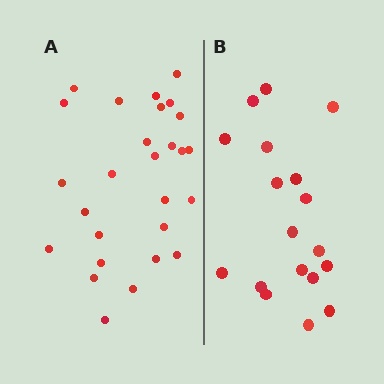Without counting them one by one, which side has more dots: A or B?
Region A (the left region) has more dots.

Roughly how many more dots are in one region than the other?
Region A has roughly 8 or so more dots than region B.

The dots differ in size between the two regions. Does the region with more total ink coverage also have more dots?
No. Region B has more total ink coverage because its dots are larger, but region A actually contains more individual dots. Total area can be misleading — the number of items is what matters here.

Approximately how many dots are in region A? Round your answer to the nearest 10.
About 30 dots. (The exact count is 27, which rounds to 30.)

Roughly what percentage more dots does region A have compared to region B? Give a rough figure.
About 50% more.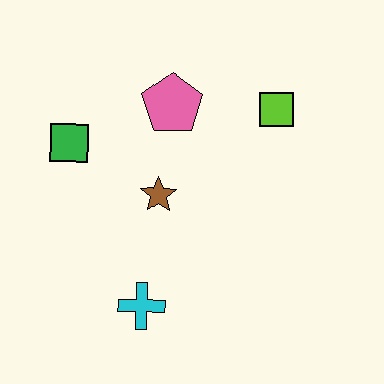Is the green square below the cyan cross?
No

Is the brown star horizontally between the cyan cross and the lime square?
Yes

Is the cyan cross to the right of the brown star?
No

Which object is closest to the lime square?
The pink pentagon is closest to the lime square.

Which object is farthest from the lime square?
The cyan cross is farthest from the lime square.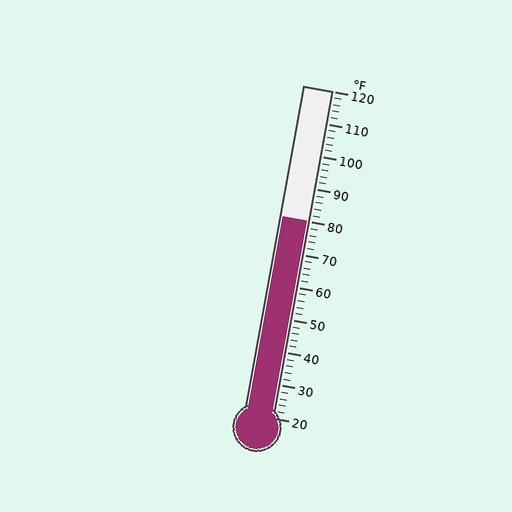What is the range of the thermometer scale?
The thermometer scale ranges from 20°F to 120°F.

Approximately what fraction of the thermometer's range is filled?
The thermometer is filled to approximately 60% of its range.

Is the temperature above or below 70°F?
The temperature is above 70°F.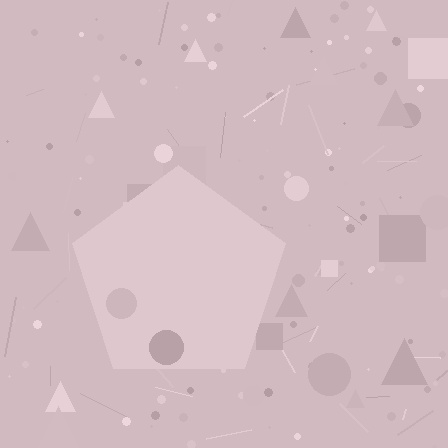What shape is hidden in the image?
A pentagon is hidden in the image.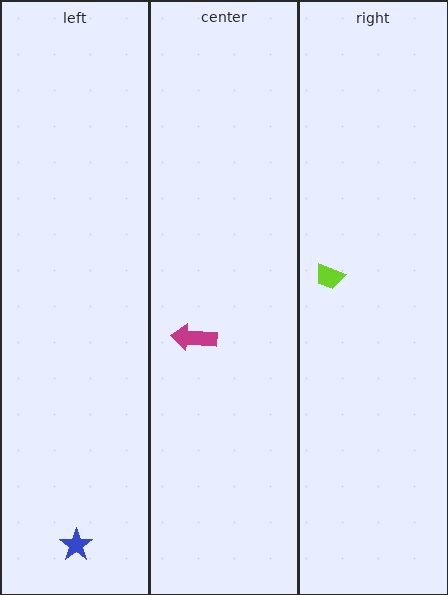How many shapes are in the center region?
1.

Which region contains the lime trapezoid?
The right region.